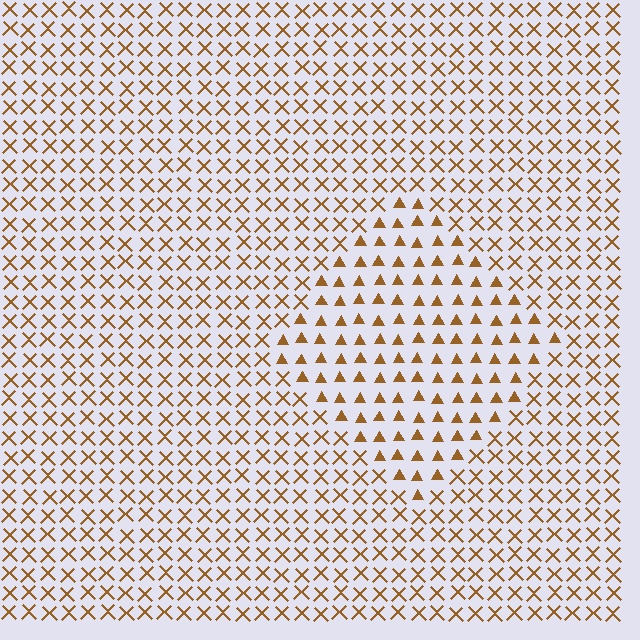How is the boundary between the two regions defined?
The boundary is defined by a change in element shape: triangles inside vs. X marks outside. All elements share the same color and spacing.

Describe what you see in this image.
The image is filled with small brown elements arranged in a uniform grid. A diamond-shaped region contains triangles, while the surrounding area contains X marks. The boundary is defined purely by the change in element shape.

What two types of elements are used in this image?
The image uses triangles inside the diamond region and X marks outside it.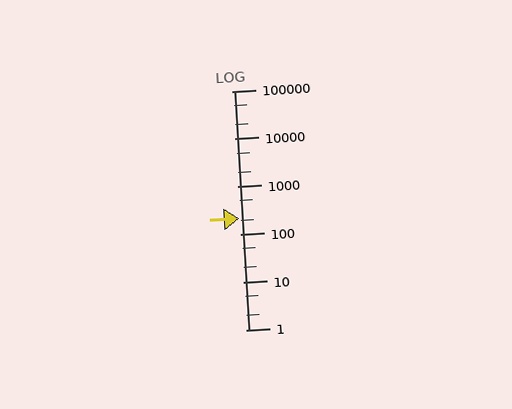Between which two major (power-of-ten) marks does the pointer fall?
The pointer is between 100 and 1000.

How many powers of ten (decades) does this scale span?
The scale spans 5 decades, from 1 to 100000.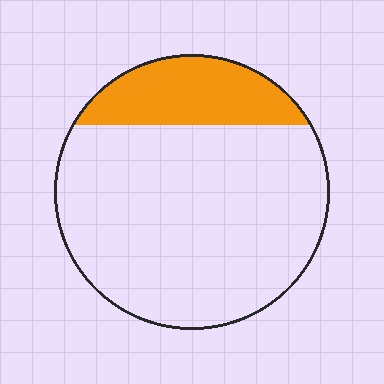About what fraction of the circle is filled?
About one fifth (1/5).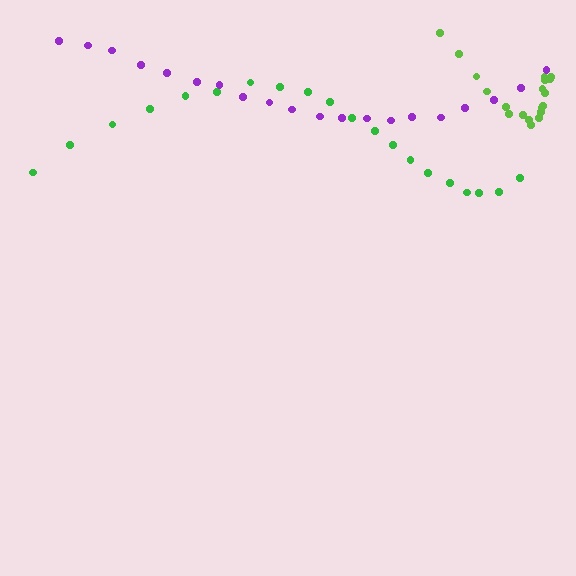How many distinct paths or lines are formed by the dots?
There are 3 distinct paths.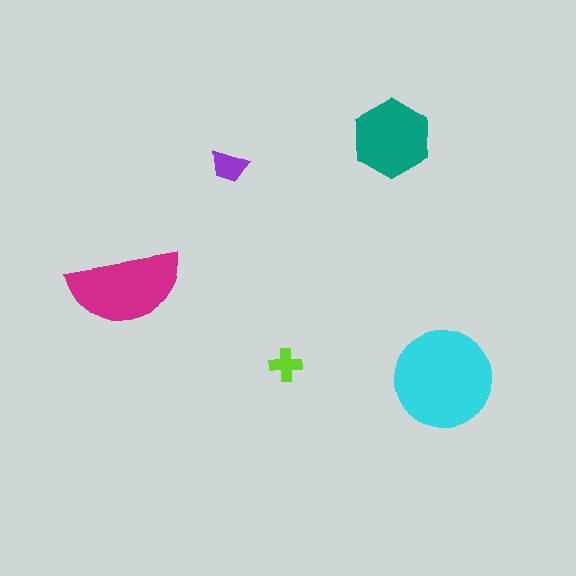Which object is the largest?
The cyan circle.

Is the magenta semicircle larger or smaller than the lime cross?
Larger.